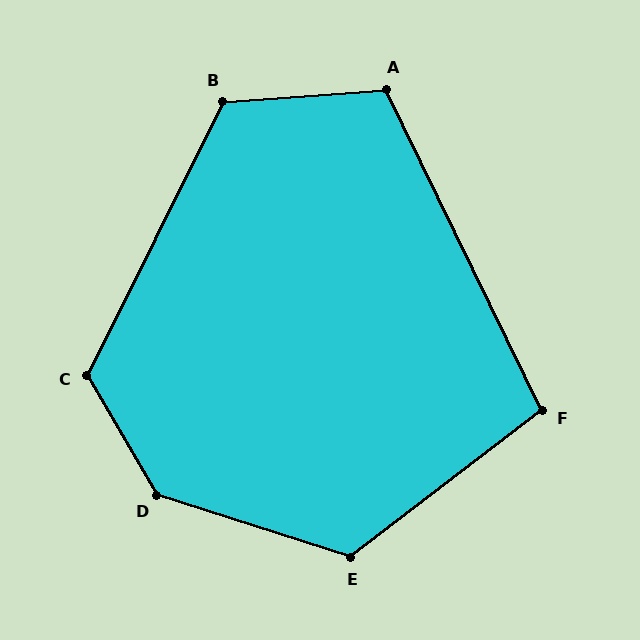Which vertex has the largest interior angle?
D, at approximately 138 degrees.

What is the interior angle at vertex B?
Approximately 120 degrees (obtuse).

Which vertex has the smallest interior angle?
F, at approximately 102 degrees.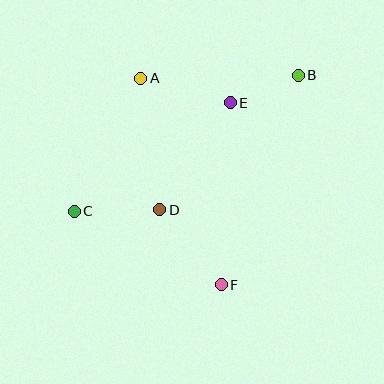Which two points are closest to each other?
Points B and E are closest to each other.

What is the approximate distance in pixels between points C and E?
The distance between C and E is approximately 190 pixels.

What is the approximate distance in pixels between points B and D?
The distance between B and D is approximately 193 pixels.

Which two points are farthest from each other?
Points B and C are farthest from each other.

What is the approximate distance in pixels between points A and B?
The distance between A and B is approximately 157 pixels.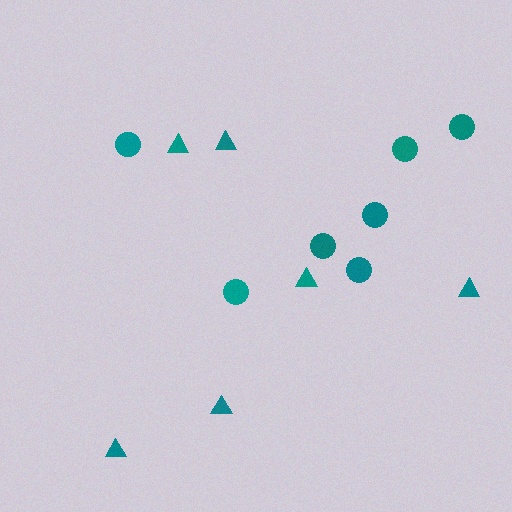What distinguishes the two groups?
There are 2 groups: one group of circles (7) and one group of triangles (6).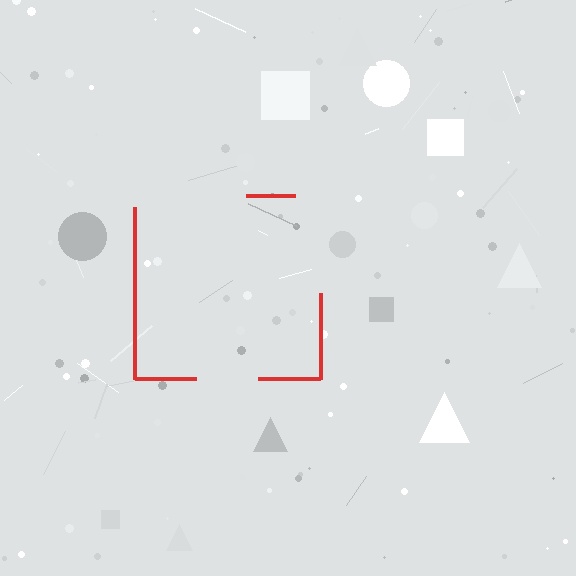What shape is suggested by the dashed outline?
The dashed outline suggests a square.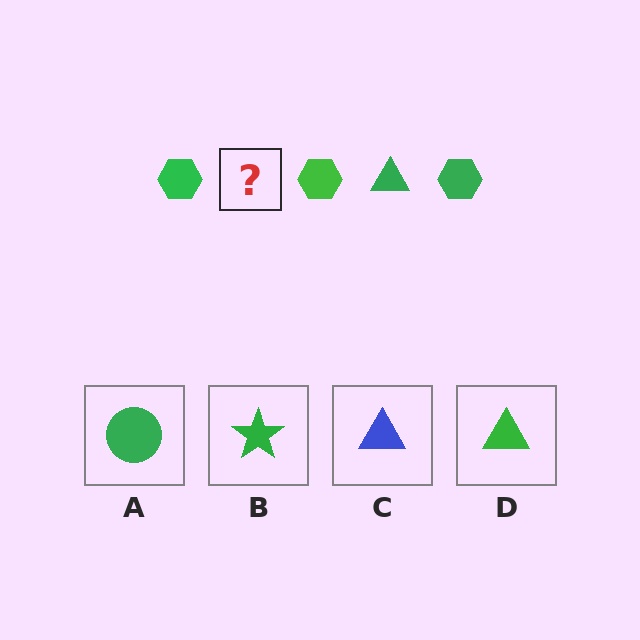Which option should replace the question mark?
Option D.